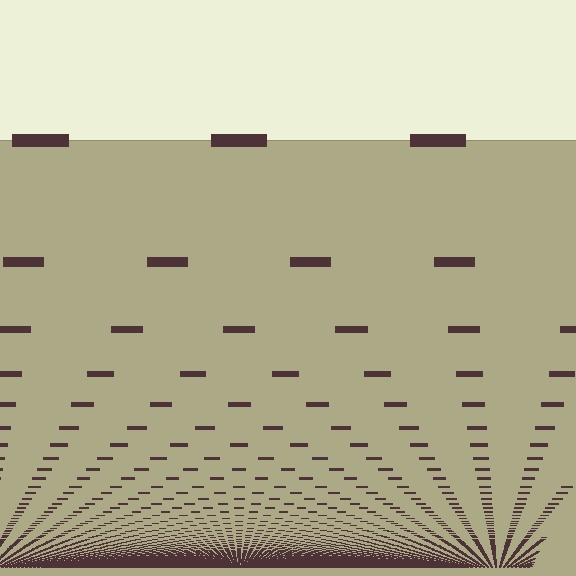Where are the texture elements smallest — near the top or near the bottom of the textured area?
Near the bottom.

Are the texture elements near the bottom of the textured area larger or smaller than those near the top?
Smaller. The gradient is inverted — elements near the bottom are smaller and denser.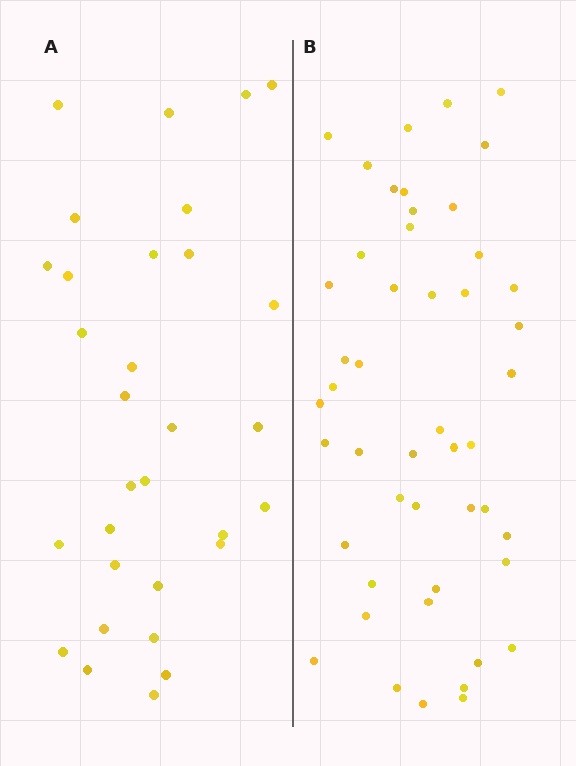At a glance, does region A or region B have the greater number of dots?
Region B (the right region) has more dots.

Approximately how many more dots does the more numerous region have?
Region B has approximately 15 more dots than region A.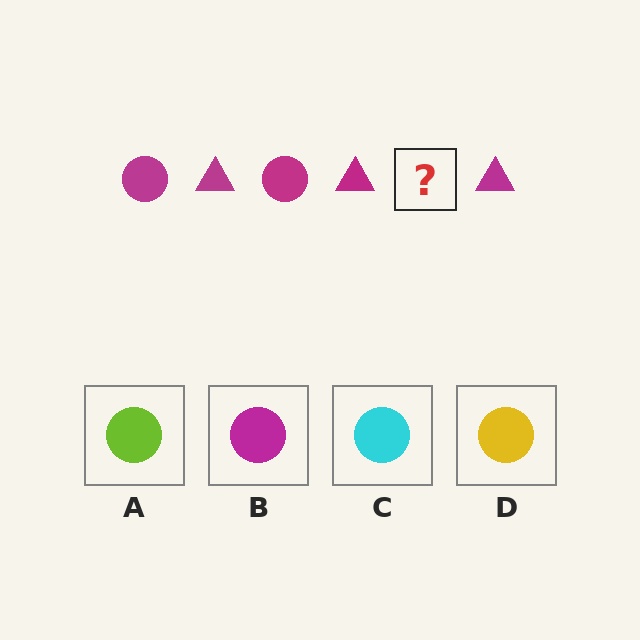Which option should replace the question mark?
Option B.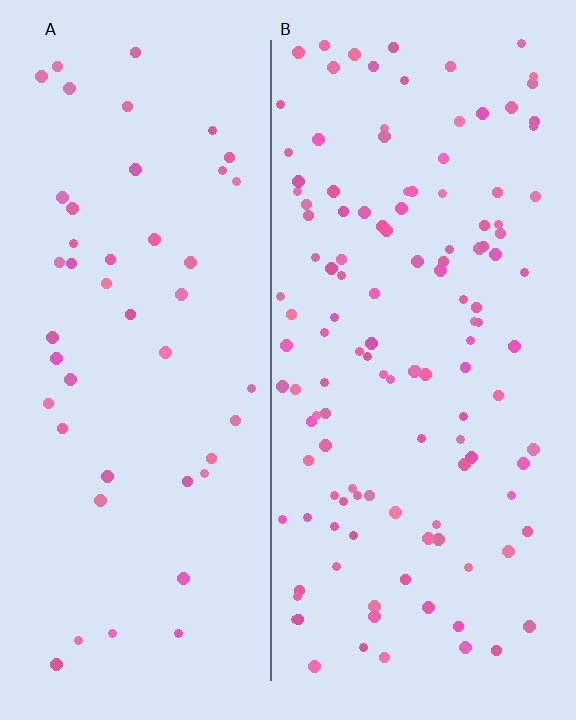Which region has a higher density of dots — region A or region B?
B (the right).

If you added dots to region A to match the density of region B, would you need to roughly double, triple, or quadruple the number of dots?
Approximately triple.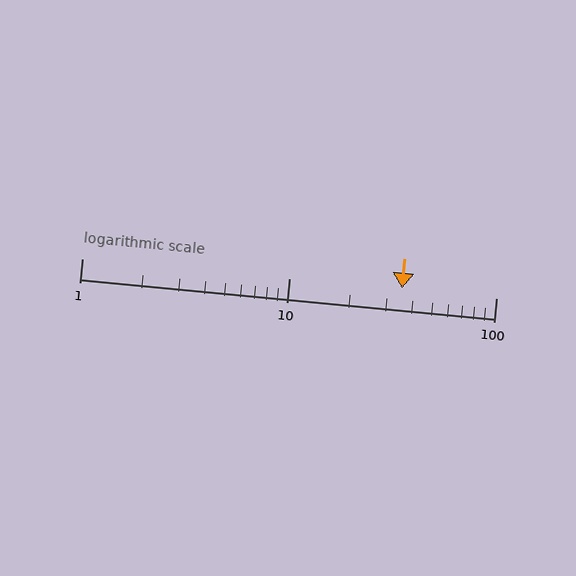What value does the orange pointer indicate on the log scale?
The pointer indicates approximately 35.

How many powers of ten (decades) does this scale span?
The scale spans 2 decades, from 1 to 100.